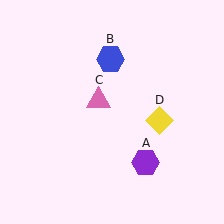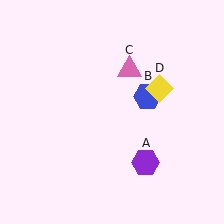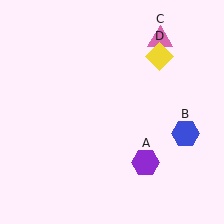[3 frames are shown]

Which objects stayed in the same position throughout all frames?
Purple hexagon (object A) remained stationary.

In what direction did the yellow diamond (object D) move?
The yellow diamond (object D) moved up.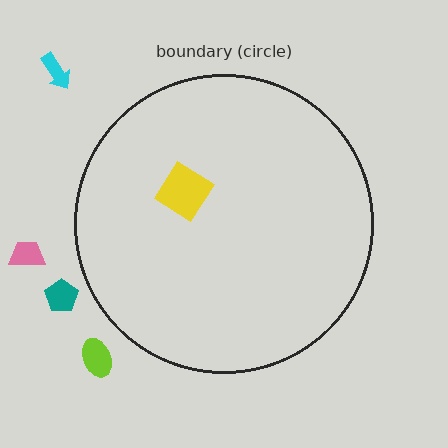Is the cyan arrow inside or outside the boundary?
Outside.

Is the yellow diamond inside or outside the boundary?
Inside.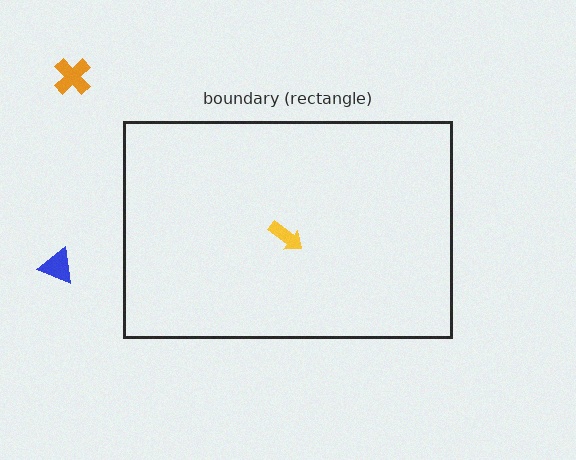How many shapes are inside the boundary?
1 inside, 2 outside.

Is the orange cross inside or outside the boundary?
Outside.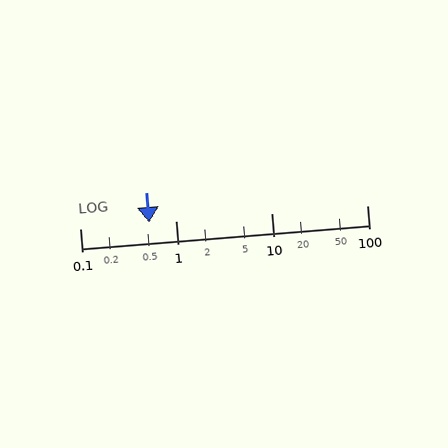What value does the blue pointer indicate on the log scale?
The pointer indicates approximately 0.53.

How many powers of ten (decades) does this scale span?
The scale spans 3 decades, from 0.1 to 100.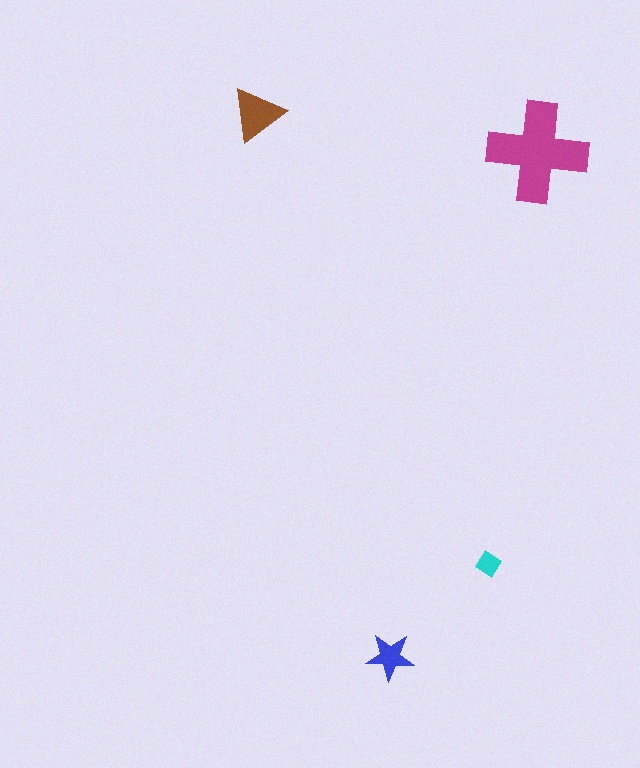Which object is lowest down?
The blue star is bottommost.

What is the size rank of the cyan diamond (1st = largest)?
4th.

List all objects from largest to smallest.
The magenta cross, the brown triangle, the blue star, the cyan diamond.